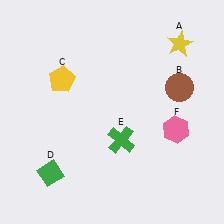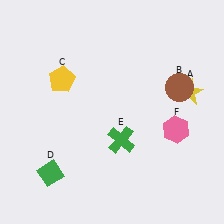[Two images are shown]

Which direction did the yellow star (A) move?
The yellow star (A) moved down.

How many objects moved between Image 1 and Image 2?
1 object moved between the two images.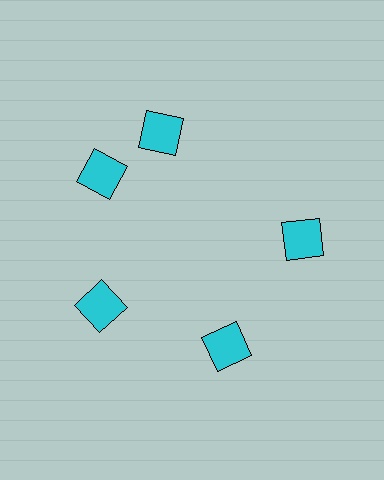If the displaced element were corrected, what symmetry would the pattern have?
It would have 5-fold rotational symmetry — the pattern would map onto itself every 72 degrees.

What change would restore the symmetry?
The symmetry would be restored by rotating it back into even spacing with its neighbors so that all 5 squares sit at equal angles and equal distance from the center.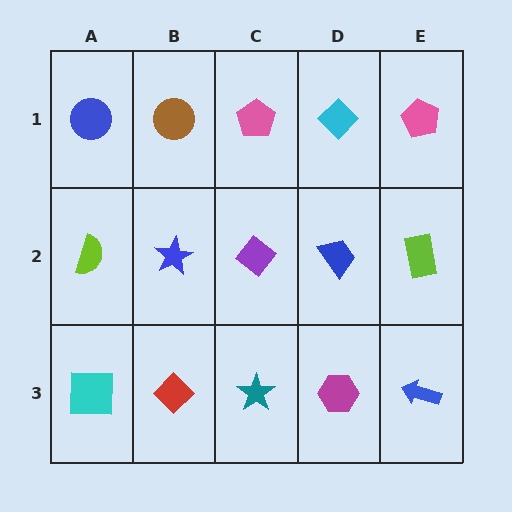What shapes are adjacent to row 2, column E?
A pink pentagon (row 1, column E), a blue arrow (row 3, column E), a blue trapezoid (row 2, column D).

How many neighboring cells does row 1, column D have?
3.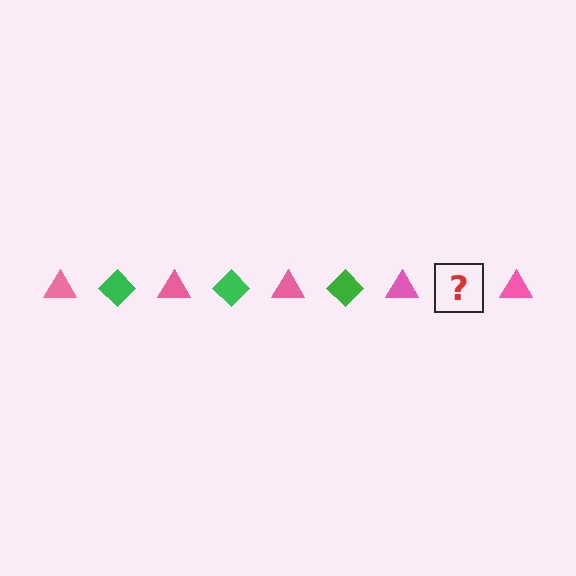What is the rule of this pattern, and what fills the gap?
The rule is that the pattern alternates between pink triangle and green diamond. The gap should be filled with a green diamond.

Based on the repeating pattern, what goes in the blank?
The blank should be a green diamond.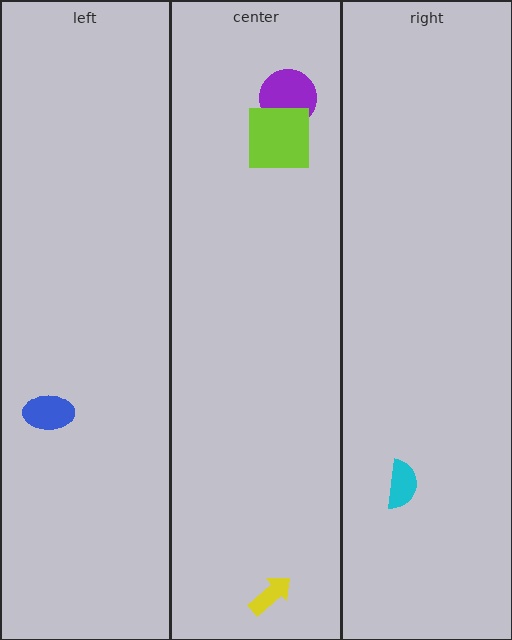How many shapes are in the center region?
3.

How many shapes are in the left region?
1.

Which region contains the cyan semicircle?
The right region.